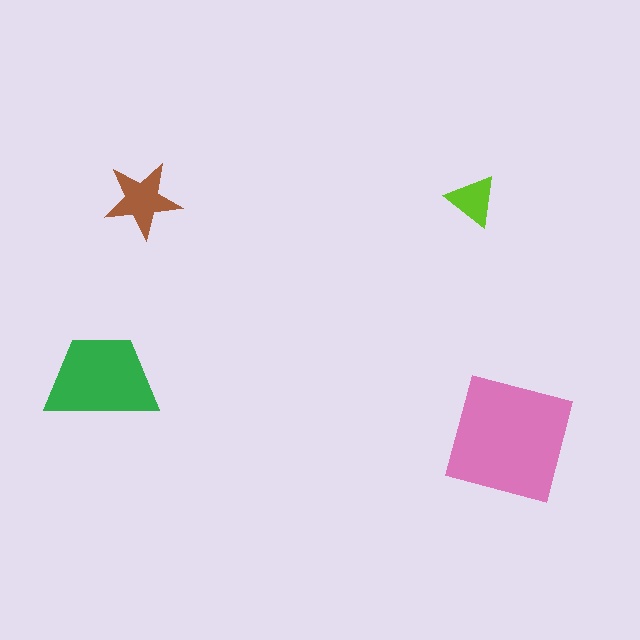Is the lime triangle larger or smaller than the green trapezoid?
Smaller.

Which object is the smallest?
The lime triangle.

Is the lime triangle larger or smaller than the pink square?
Smaller.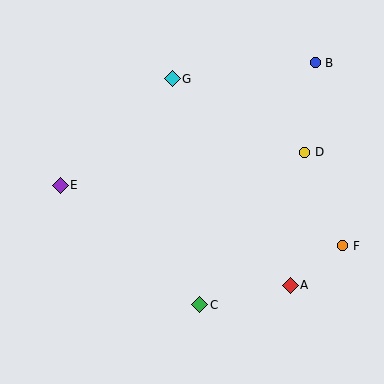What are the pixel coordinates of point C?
Point C is at (200, 305).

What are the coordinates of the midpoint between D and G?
The midpoint between D and G is at (238, 116).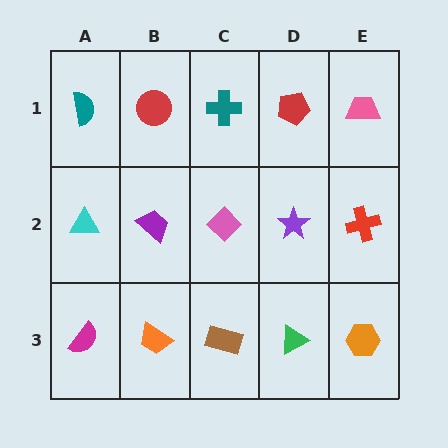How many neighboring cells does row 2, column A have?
3.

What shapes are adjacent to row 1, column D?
A purple star (row 2, column D), a teal cross (row 1, column C), a pink trapezoid (row 1, column E).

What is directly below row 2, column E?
An orange hexagon.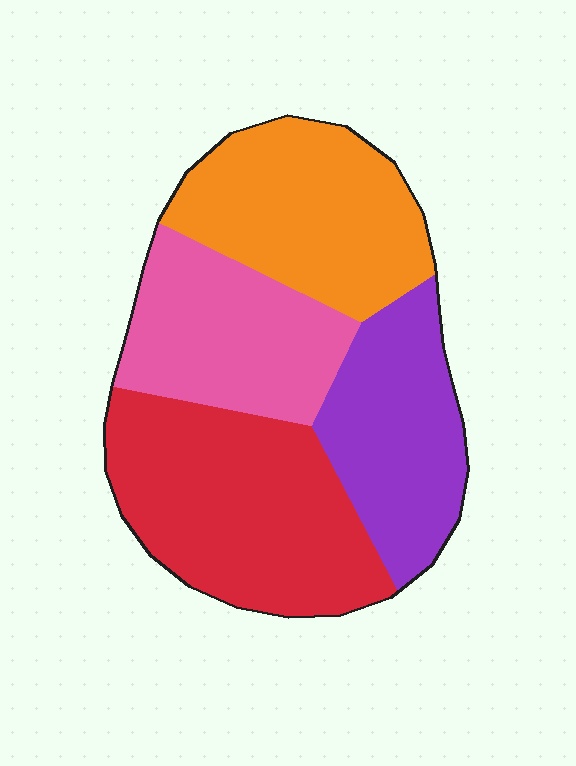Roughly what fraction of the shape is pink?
Pink covers 22% of the shape.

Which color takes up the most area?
Red, at roughly 30%.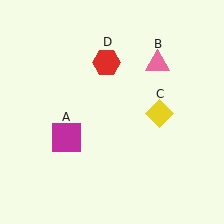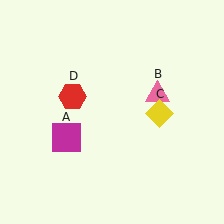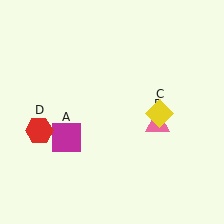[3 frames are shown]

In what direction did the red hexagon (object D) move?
The red hexagon (object D) moved down and to the left.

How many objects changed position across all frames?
2 objects changed position: pink triangle (object B), red hexagon (object D).